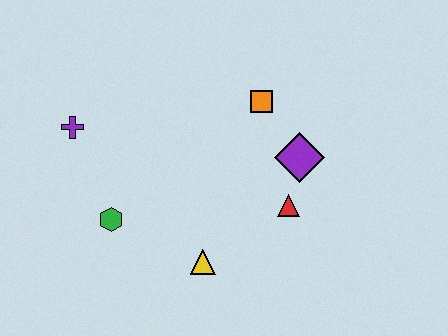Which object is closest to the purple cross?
The green hexagon is closest to the purple cross.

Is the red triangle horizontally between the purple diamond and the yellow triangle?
Yes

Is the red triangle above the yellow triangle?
Yes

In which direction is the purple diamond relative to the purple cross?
The purple diamond is to the right of the purple cross.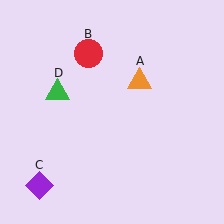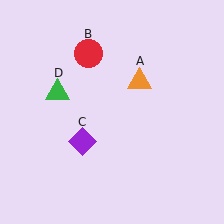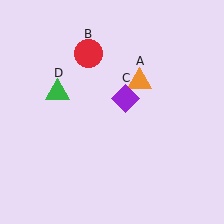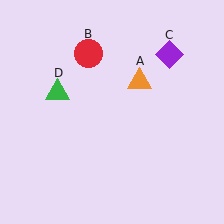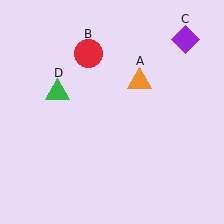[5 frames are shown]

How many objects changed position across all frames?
1 object changed position: purple diamond (object C).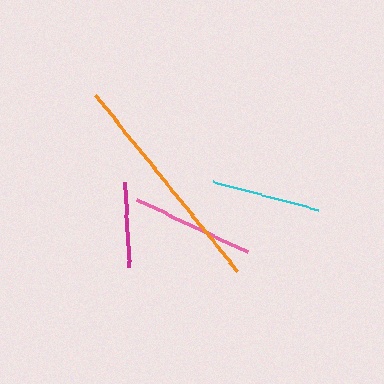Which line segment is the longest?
The orange line is the longest at approximately 226 pixels.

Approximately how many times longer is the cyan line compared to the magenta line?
The cyan line is approximately 1.3 times the length of the magenta line.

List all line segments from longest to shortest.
From longest to shortest: orange, pink, cyan, magenta.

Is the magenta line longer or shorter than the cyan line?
The cyan line is longer than the magenta line.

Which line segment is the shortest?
The magenta line is the shortest at approximately 85 pixels.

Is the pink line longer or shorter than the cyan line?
The pink line is longer than the cyan line.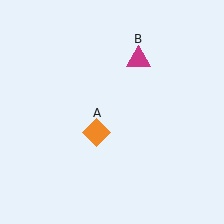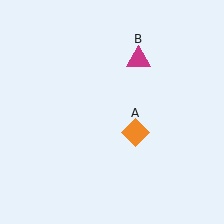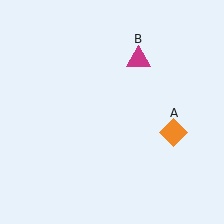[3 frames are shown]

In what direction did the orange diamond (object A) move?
The orange diamond (object A) moved right.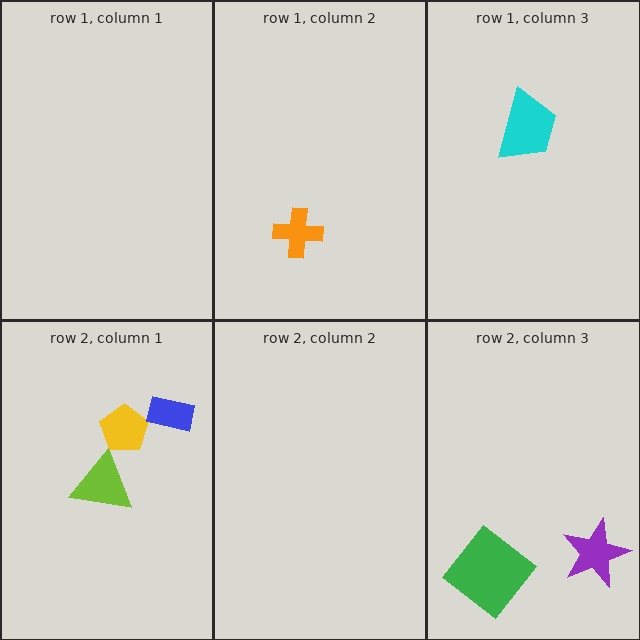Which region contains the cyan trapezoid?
The row 1, column 3 region.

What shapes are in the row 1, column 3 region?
The cyan trapezoid.